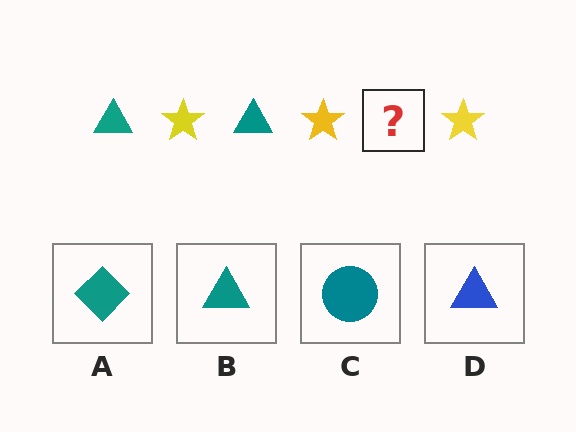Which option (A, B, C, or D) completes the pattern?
B.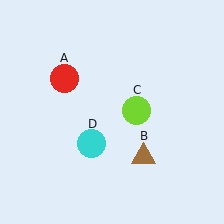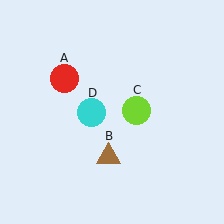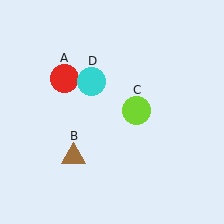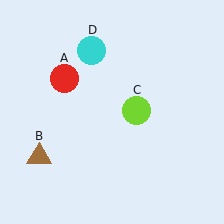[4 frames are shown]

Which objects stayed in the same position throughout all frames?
Red circle (object A) and lime circle (object C) remained stationary.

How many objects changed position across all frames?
2 objects changed position: brown triangle (object B), cyan circle (object D).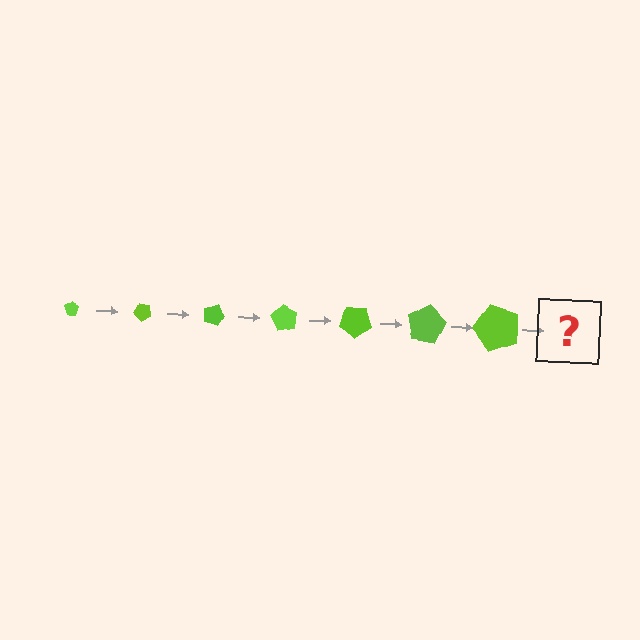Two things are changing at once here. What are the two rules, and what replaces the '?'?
The two rules are that the pentagon grows larger each step and it rotates 45 degrees each step. The '?' should be a pentagon, larger than the previous one and rotated 315 degrees from the start.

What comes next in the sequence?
The next element should be a pentagon, larger than the previous one and rotated 315 degrees from the start.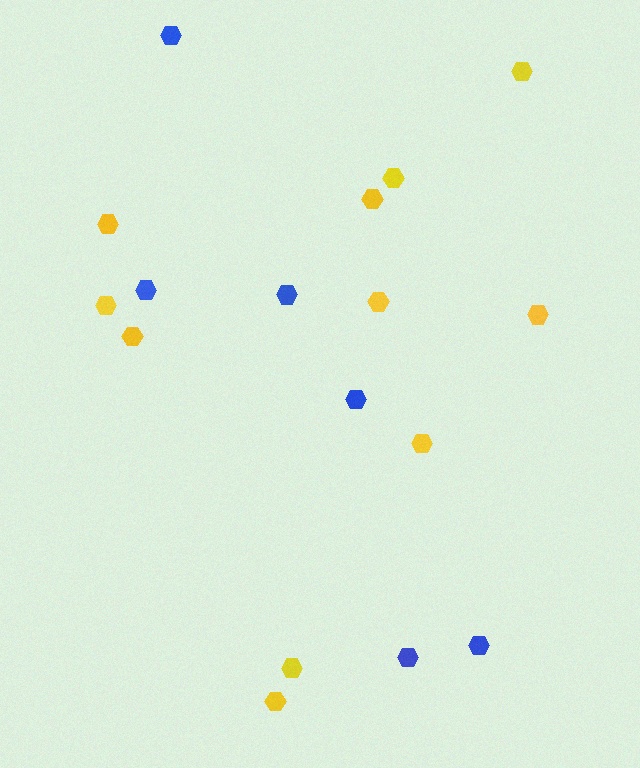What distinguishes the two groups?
There are 2 groups: one group of blue hexagons (6) and one group of yellow hexagons (11).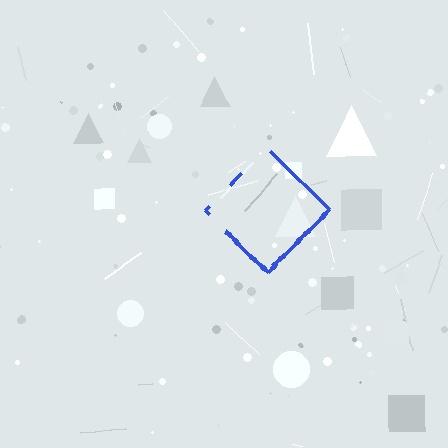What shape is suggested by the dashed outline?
The dashed outline suggests a diamond.